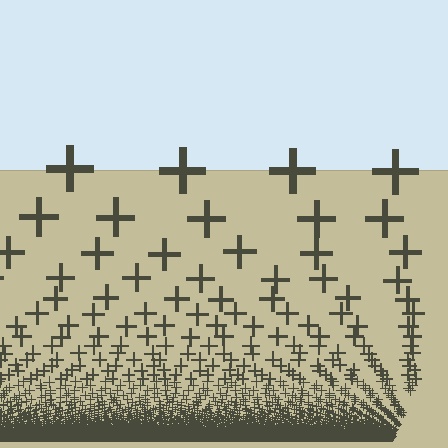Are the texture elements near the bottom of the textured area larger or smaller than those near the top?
Smaller. The gradient is inverted — elements near the bottom are smaller and denser.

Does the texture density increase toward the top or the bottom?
Density increases toward the bottom.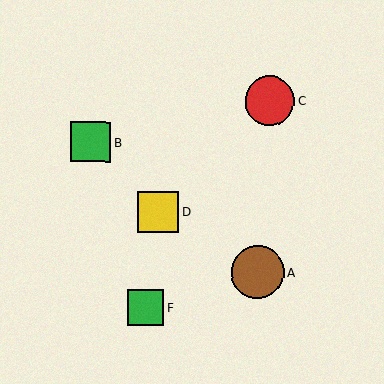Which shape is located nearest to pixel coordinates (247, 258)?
The brown circle (labeled A) at (257, 272) is nearest to that location.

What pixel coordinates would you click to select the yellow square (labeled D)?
Click at (158, 212) to select the yellow square D.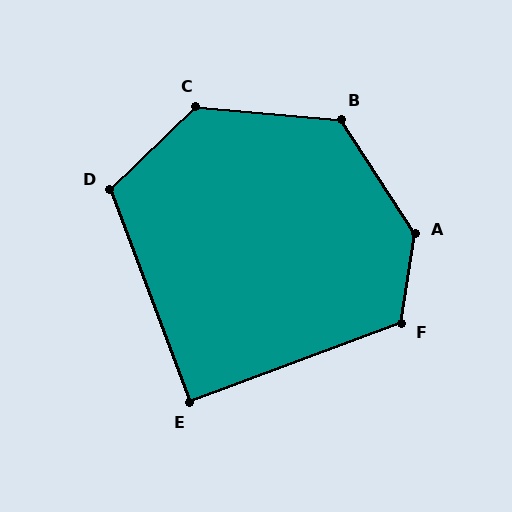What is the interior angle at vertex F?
Approximately 119 degrees (obtuse).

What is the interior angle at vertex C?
Approximately 131 degrees (obtuse).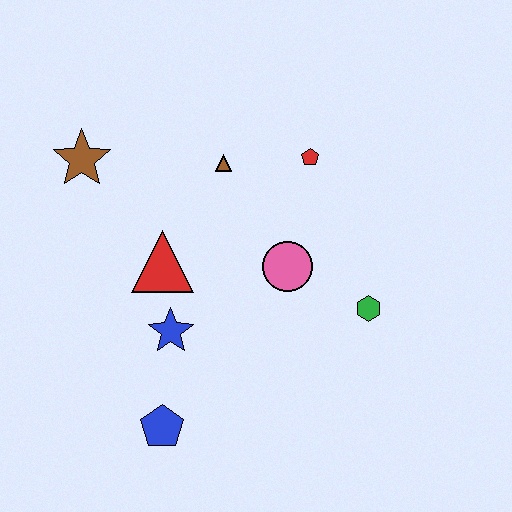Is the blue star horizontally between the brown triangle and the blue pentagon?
Yes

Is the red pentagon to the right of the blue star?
Yes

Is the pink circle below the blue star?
No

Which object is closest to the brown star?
The red triangle is closest to the brown star.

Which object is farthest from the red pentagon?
The blue pentagon is farthest from the red pentagon.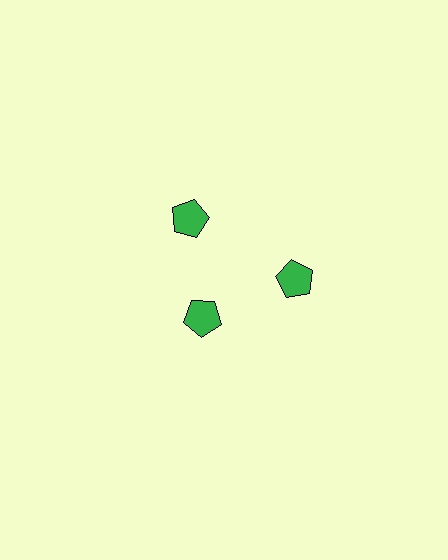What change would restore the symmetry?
The symmetry would be restored by moving it outward, back onto the ring so that all 3 pentagons sit at equal angles and equal distance from the center.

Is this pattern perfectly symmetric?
No. The 3 green pentagons are arranged in a ring, but one element near the 7 o'clock position is pulled inward toward the center, breaking the 3-fold rotational symmetry.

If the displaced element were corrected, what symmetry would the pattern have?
It would have 3-fold rotational symmetry — the pattern would map onto itself every 120 degrees.